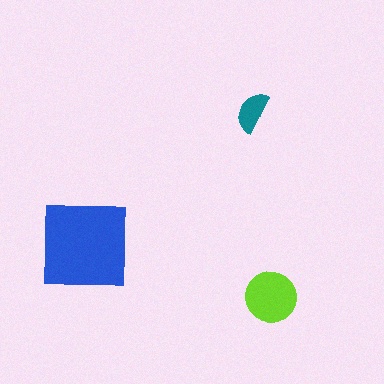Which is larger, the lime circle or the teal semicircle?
The lime circle.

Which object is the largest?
The blue square.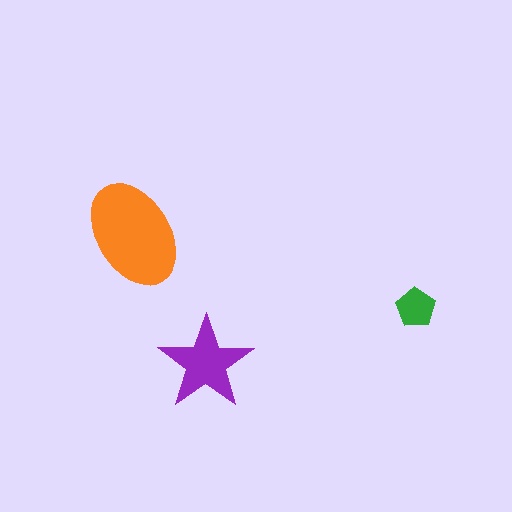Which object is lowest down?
The purple star is bottommost.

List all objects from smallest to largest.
The green pentagon, the purple star, the orange ellipse.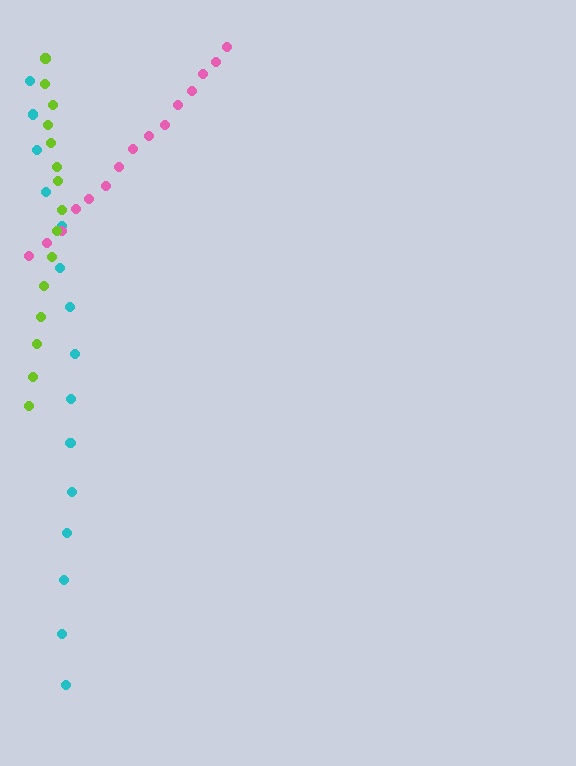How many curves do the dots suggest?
There are 3 distinct paths.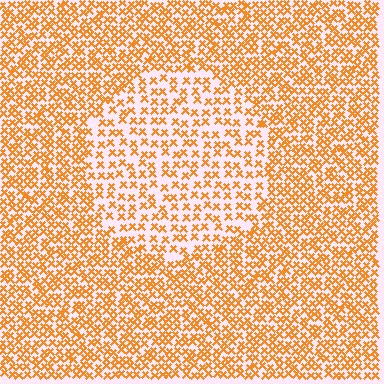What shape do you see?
I see a circle.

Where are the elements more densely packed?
The elements are more densely packed outside the circle boundary.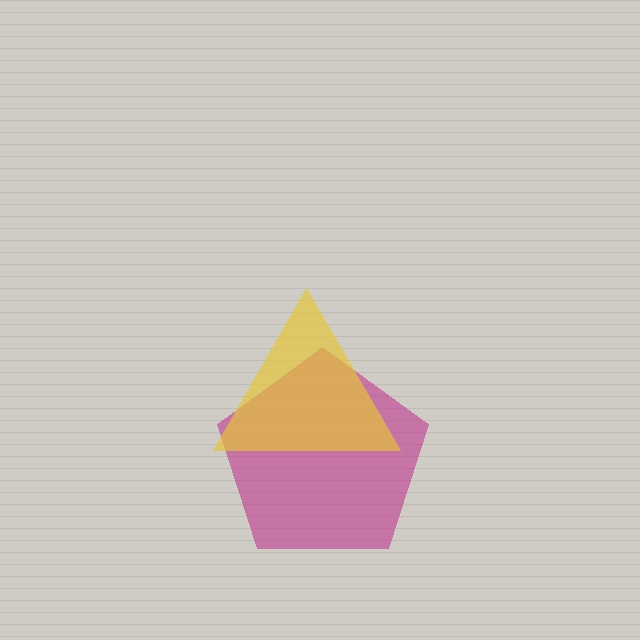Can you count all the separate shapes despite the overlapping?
Yes, there are 2 separate shapes.